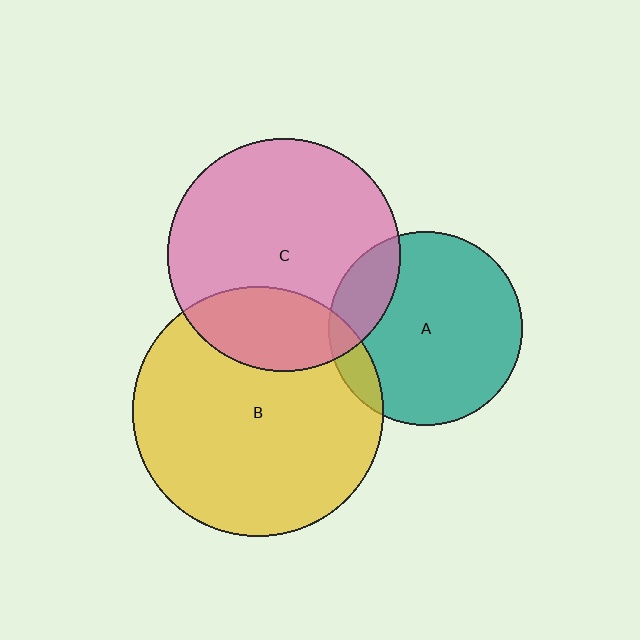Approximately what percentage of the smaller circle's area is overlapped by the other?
Approximately 20%.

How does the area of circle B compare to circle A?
Approximately 1.7 times.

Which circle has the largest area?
Circle B (yellow).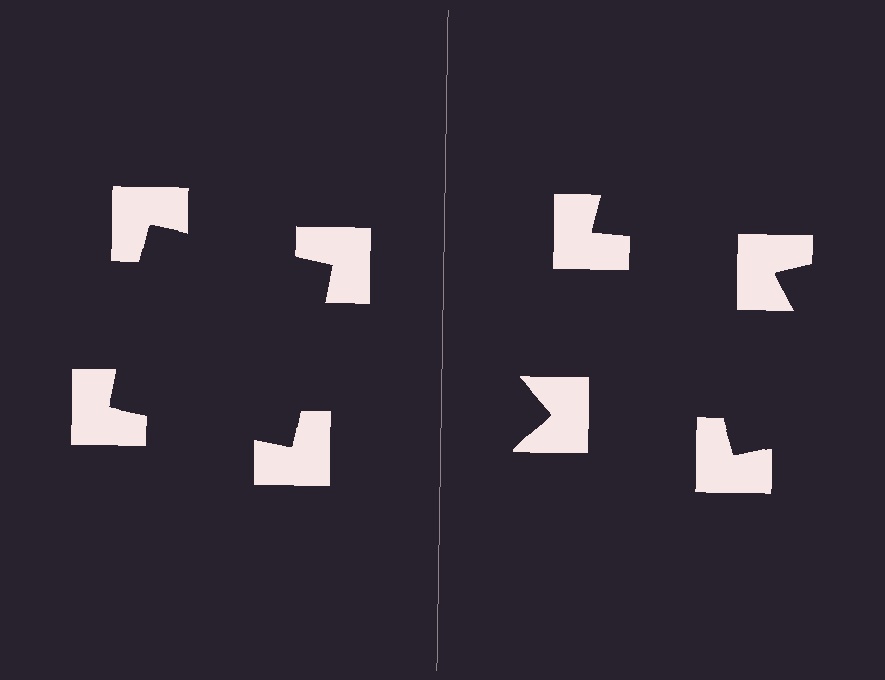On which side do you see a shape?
An illusory square appears on the left side. On the right side the wedge cuts are rotated, so no coherent shape forms.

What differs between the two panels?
The notched squares are positioned identically on both sides; only the wedge orientations differ. On the left they align to a square; on the right they are misaligned.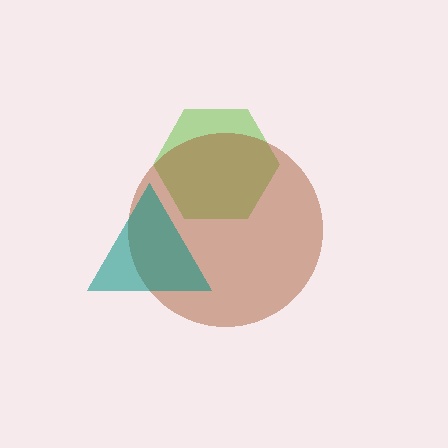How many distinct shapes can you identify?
There are 3 distinct shapes: a lime hexagon, a brown circle, a teal triangle.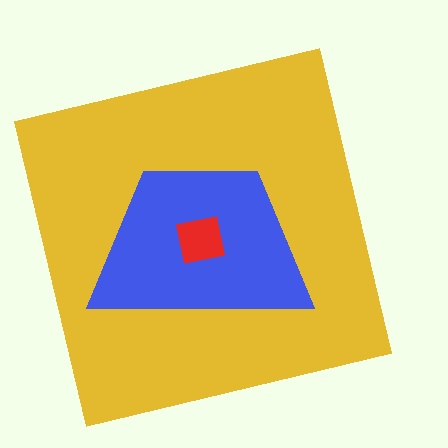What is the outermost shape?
The yellow square.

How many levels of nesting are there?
3.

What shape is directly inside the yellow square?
The blue trapezoid.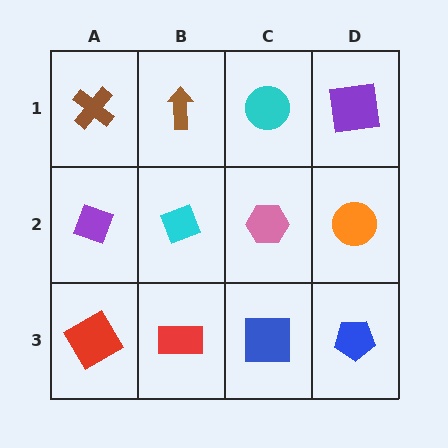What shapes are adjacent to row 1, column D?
An orange circle (row 2, column D), a cyan circle (row 1, column C).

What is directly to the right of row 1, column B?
A cyan circle.